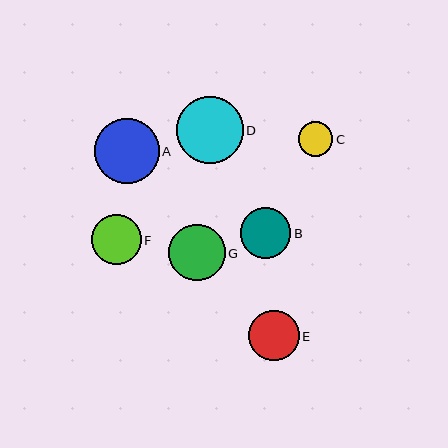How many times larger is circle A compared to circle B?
Circle A is approximately 1.3 times the size of circle B.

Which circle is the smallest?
Circle C is the smallest with a size of approximately 34 pixels.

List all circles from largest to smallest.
From largest to smallest: D, A, G, B, E, F, C.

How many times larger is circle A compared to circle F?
Circle A is approximately 1.3 times the size of circle F.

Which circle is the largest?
Circle D is the largest with a size of approximately 67 pixels.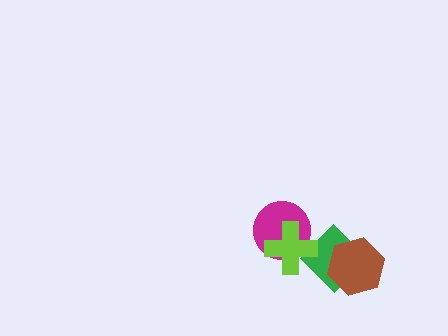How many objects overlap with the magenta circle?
1 object overlaps with the magenta circle.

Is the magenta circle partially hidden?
Yes, it is partially covered by another shape.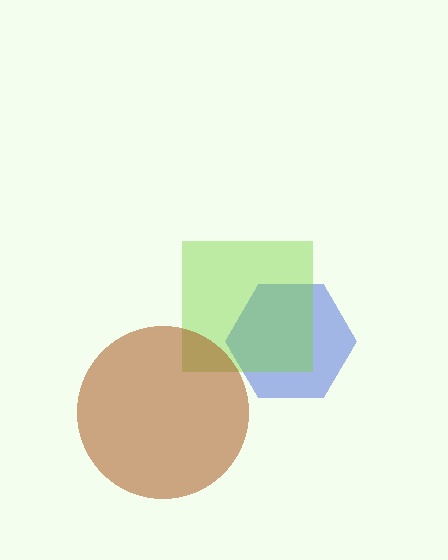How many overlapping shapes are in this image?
There are 3 overlapping shapes in the image.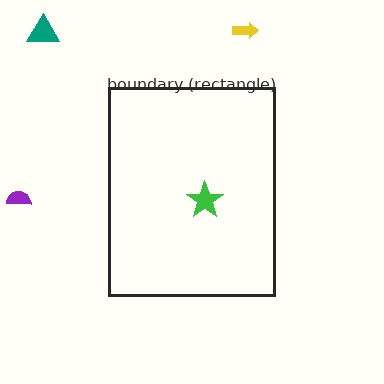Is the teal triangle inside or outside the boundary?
Outside.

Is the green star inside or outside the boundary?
Inside.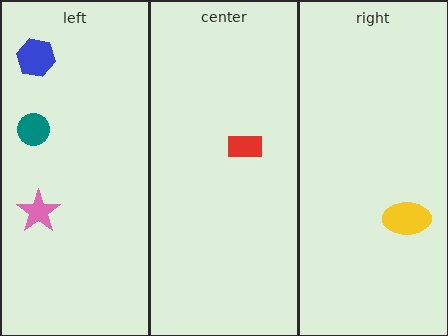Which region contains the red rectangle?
The center region.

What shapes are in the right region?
The yellow ellipse.